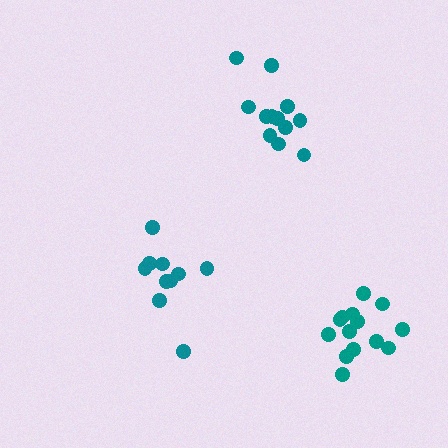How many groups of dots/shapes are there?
There are 3 groups.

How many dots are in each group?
Group 1: 12 dots, Group 2: 14 dots, Group 3: 10 dots (36 total).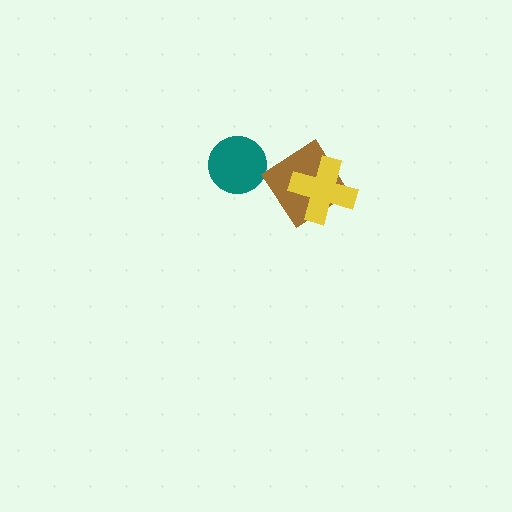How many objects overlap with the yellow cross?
1 object overlaps with the yellow cross.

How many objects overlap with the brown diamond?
1 object overlaps with the brown diamond.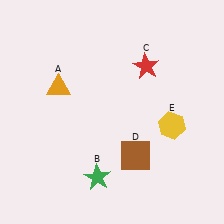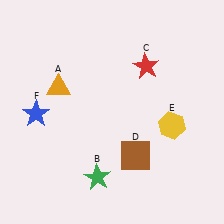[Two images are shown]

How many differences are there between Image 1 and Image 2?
There is 1 difference between the two images.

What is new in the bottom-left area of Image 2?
A blue star (F) was added in the bottom-left area of Image 2.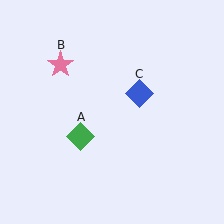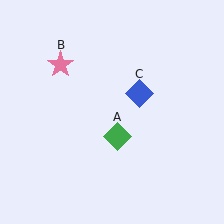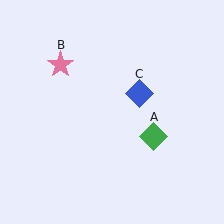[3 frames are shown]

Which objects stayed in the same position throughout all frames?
Pink star (object B) and blue diamond (object C) remained stationary.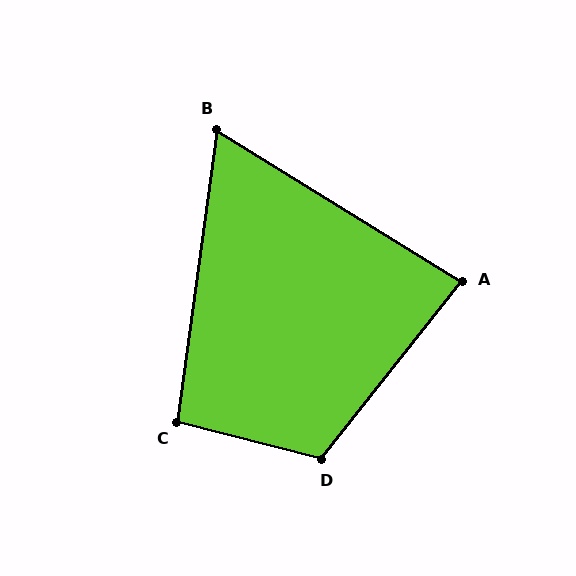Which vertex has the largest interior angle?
D, at approximately 114 degrees.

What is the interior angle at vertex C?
Approximately 97 degrees (obtuse).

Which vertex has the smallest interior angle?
B, at approximately 66 degrees.